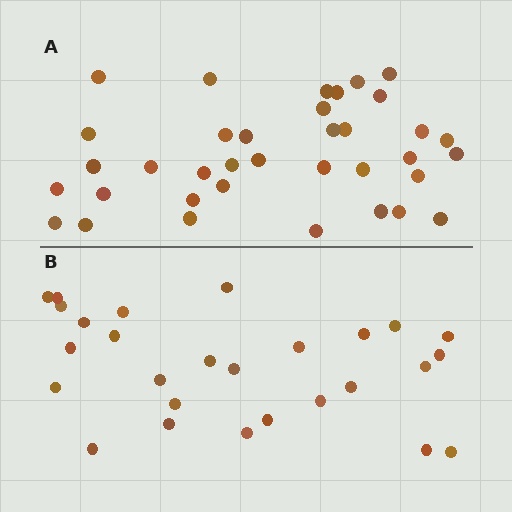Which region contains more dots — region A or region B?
Region A (the top region) has more dots.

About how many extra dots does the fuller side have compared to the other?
Region A has roughly 8 or so more dots than region B.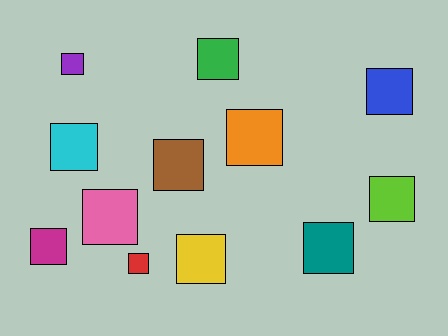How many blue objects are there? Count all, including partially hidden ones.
There is 1 blue object.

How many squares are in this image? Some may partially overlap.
There are 12 squares.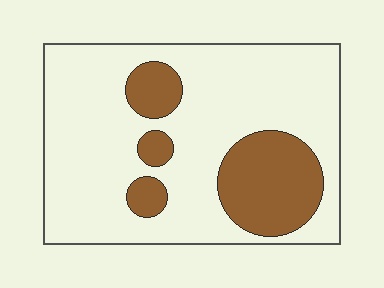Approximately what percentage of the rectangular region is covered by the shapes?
Approximately 25%.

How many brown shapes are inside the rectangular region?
4.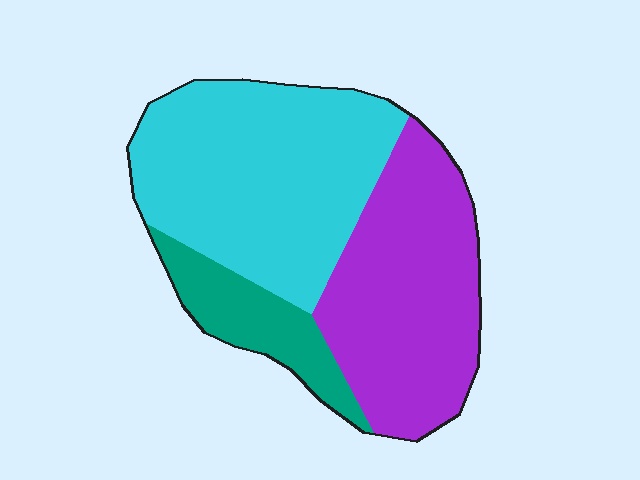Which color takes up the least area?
Teal, at roughly 15%.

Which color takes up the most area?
Cyan, at roughly 45%.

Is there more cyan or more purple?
Cyan.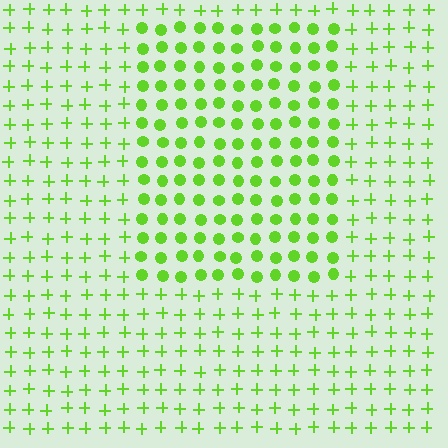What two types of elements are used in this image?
The image uses circles inside the rectangle region and plus signs outside it.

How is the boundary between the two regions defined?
The boundary is defined by a change in element shape: circles inside vs. plus signs outside. All elements share the same color and spacing.